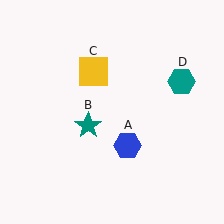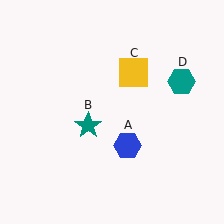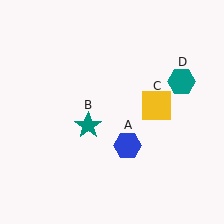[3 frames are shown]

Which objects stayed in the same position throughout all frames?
Blue hexagon (object A) and teal star (object B) and teal hexagon (object D) remained stationary.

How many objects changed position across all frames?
1 object changed position: yellow square (object C).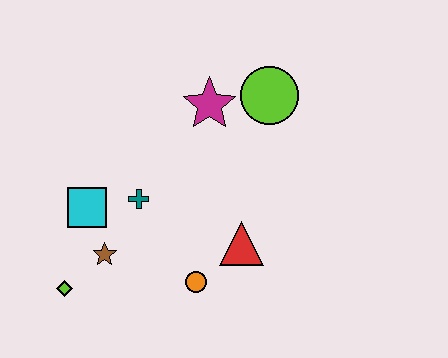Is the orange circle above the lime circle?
No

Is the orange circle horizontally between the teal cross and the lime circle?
Yes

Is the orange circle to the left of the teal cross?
No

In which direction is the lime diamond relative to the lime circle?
The lime diamond is to the left of the lime circle.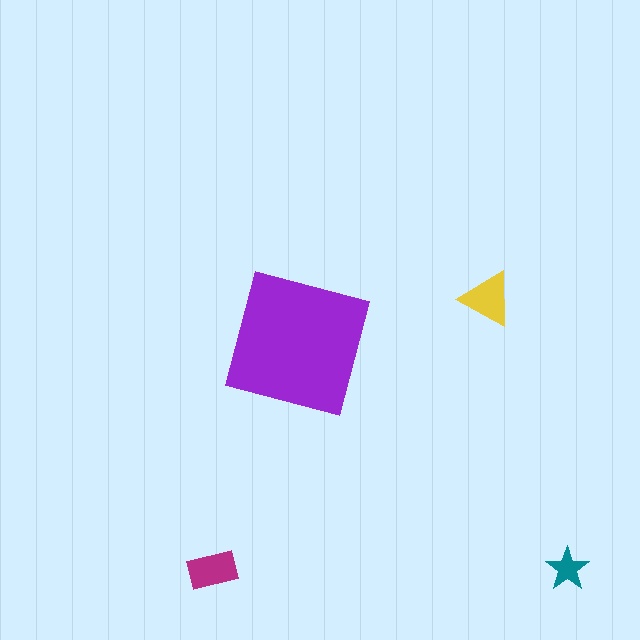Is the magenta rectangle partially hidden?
No, the magenta rectangle is fully visible.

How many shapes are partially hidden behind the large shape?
0 shapes are partially hidden.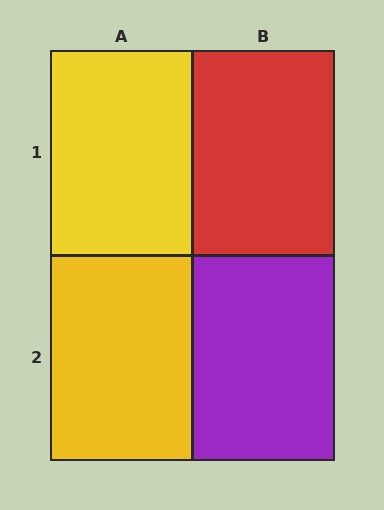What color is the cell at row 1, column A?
Yellow.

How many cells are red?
1 cell is red.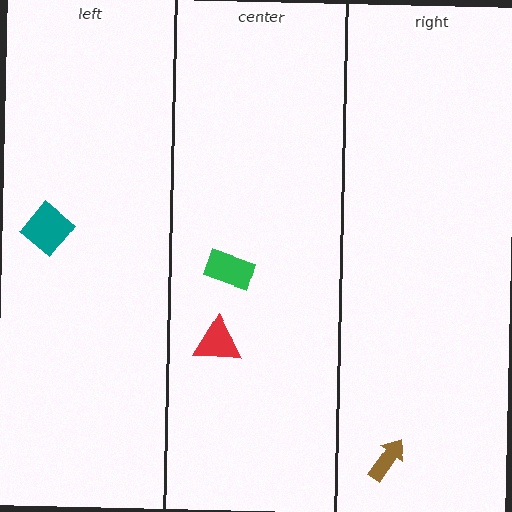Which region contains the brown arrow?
The right region.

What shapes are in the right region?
The brown arrow.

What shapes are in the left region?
The teal diamond.